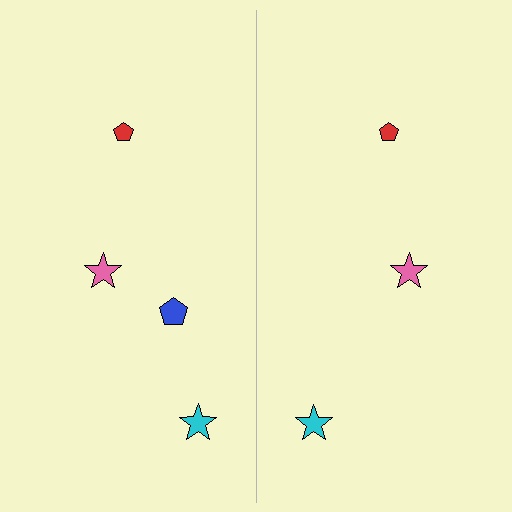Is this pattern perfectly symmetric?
No, the pattern is not perfectly symmetric. A blue pentagon is missing from the right side.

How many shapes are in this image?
There are 7 shapes in this image.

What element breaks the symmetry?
A blue pentagon is missing from the right side.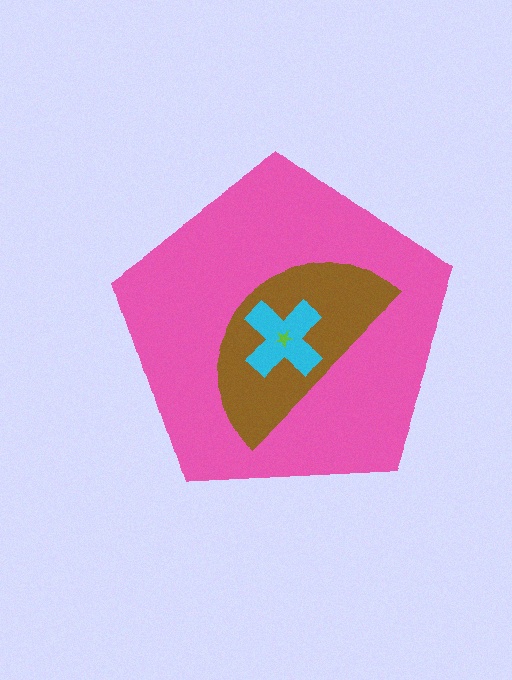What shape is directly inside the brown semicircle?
The cyan cross.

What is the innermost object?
The lime star.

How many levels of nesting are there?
4.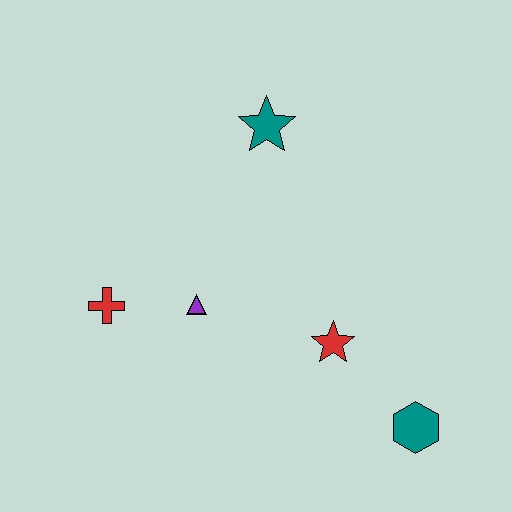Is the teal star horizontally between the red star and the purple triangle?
Yes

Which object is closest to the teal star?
The purple triangle is closest to the teal star.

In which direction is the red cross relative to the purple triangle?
The red cross is to the left of the purple triangle.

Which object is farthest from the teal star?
The teal hexagon is farthest from the teal star.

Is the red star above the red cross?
No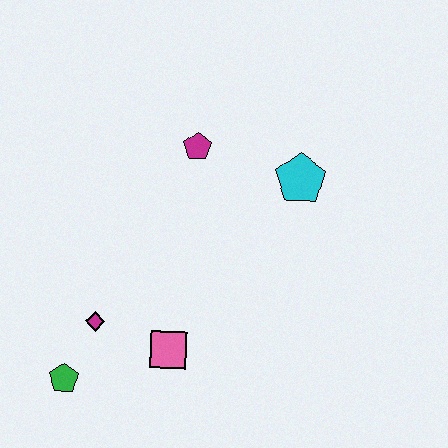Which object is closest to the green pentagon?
The magenta diamond is closest to the green pentagon.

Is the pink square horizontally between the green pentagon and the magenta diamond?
No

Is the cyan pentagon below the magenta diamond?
No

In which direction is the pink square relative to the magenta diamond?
The pink square is to the right of the magenta diamond.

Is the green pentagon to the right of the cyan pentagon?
No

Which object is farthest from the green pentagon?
The cyan pentagon is farthest from the green pentagon.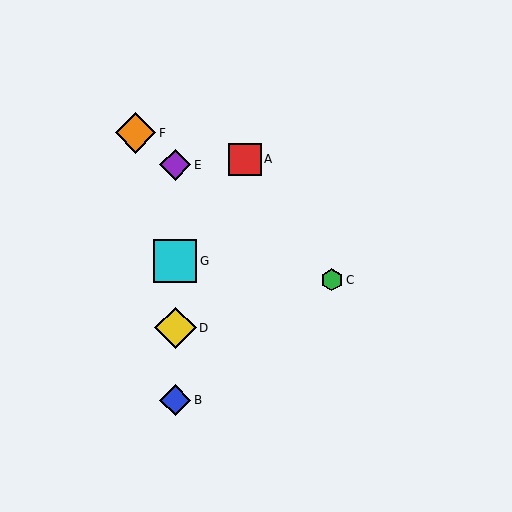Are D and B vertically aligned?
Yes, both are at x≈175.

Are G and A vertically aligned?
No, G is at x≈175 and A is at x≈245.